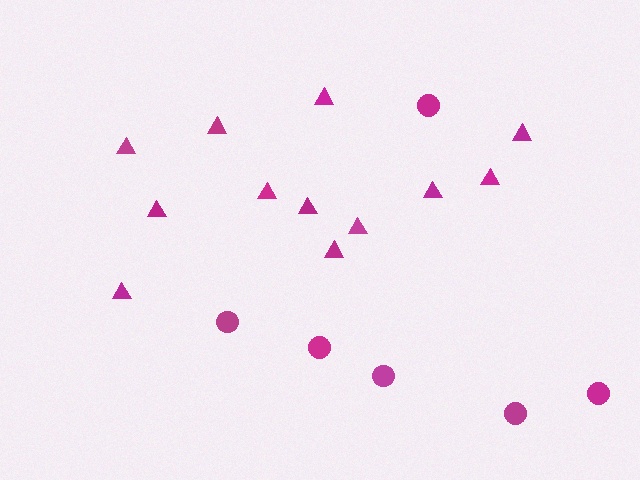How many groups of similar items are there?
There are 2 groups: one group of triangles (12) and one group of circles (6).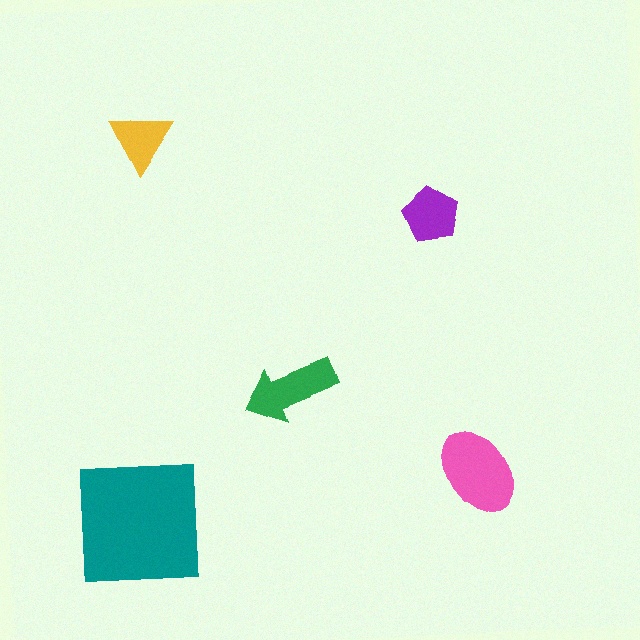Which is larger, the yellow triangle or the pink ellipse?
The pink ellipse.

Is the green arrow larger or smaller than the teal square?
Smaller.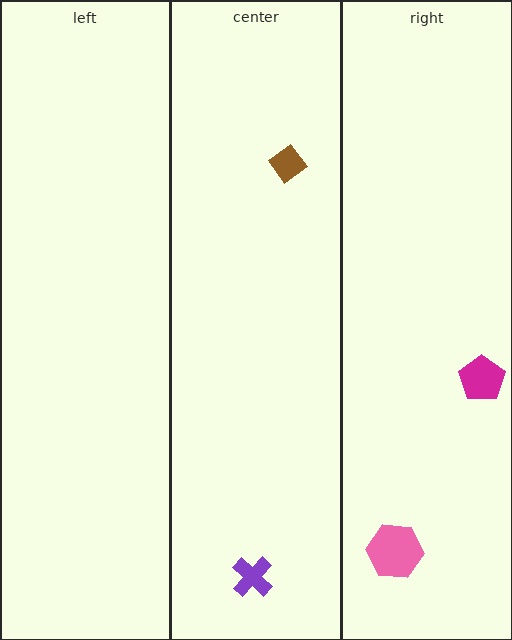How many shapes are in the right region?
2.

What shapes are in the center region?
The purple cross, the brown diamond.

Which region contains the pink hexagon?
The right region.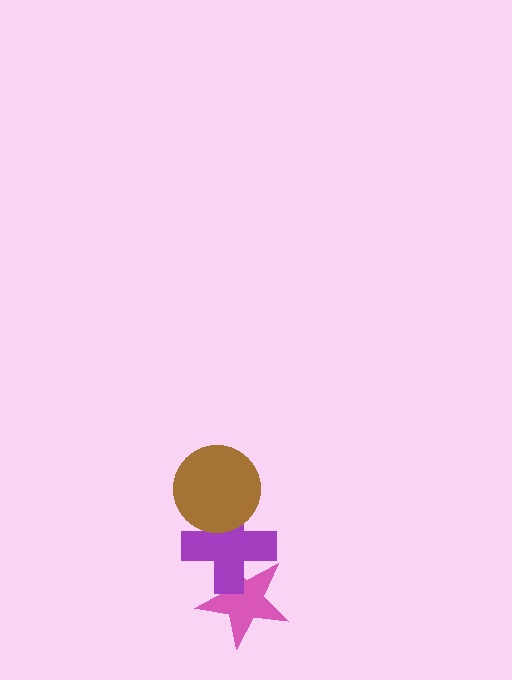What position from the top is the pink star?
The pink star is 3rd from the top.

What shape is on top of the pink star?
The purple cross is on top of the pink star.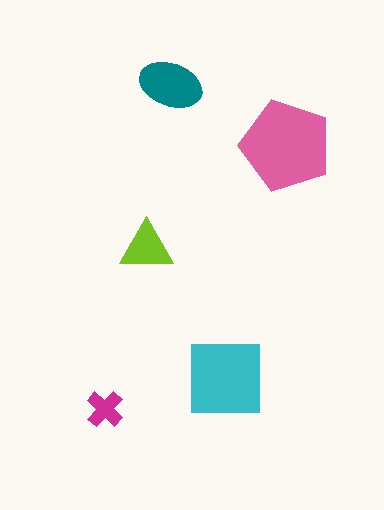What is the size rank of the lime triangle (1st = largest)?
4th.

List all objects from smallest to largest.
The magenta cross, the lime triangle, the teal ellipse, the cyan square, the pink pentagon.